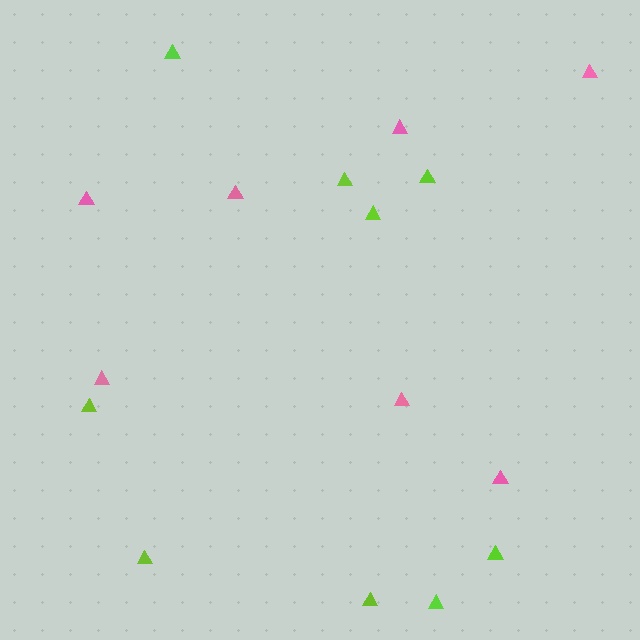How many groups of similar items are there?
There are 2 groups: one group of lime triangles (9) and one group of pink triangles (7).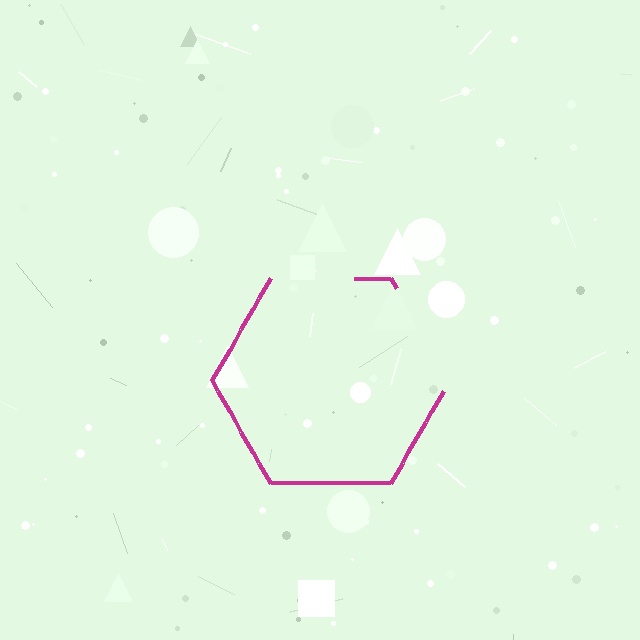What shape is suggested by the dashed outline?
The dashed outline suggests a hexagon.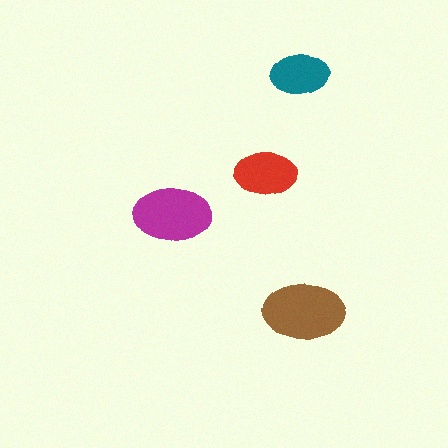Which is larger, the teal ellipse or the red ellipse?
The red one.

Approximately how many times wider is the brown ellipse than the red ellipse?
About 1.5 times wider.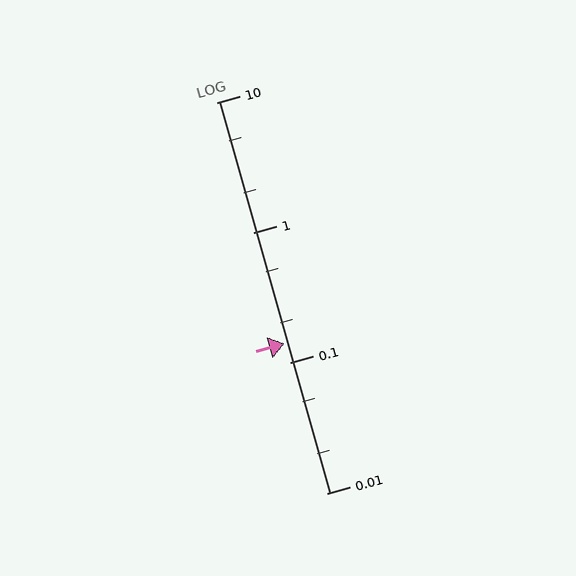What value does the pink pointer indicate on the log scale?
The pointer indicates approximately 0.14.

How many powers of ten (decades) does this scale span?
The scale spans 3 decades, from 0.01 to 10.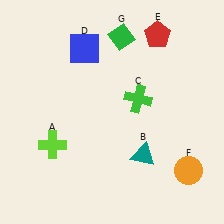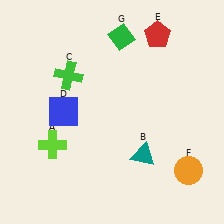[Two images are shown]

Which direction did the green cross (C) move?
The green cross (C) moved left.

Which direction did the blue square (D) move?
The blue square (D) moved down.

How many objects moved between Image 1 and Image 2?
2 objects moved between the two images.